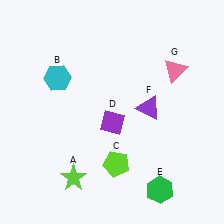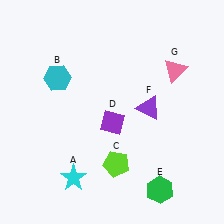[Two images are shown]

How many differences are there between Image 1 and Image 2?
There is 1 difference between the two images.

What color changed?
The star (A) changed from lime in Image 1 to cyan in Image 2.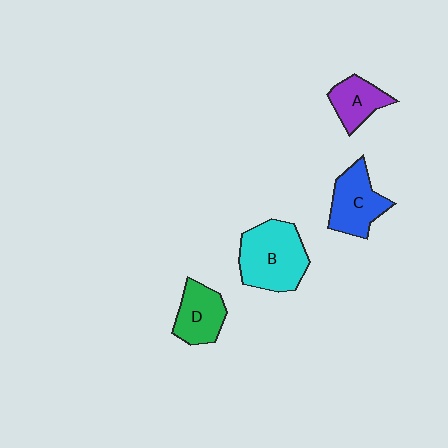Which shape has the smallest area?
Shape A (purple).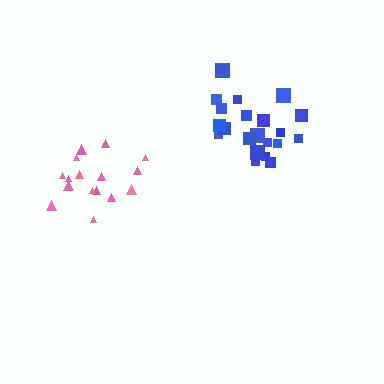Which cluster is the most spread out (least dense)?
Pink.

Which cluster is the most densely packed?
Blue.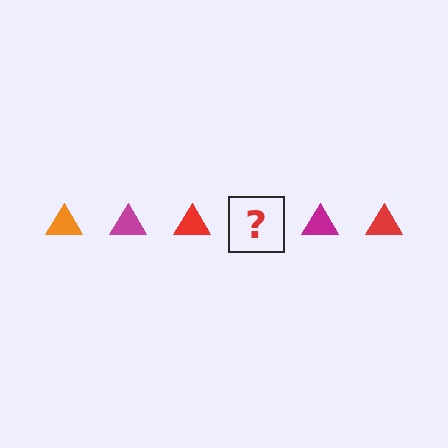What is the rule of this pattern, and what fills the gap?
The rule is that the pattern cycles through orange, magenta, red triangles. The gap should be filled with an orange triangle.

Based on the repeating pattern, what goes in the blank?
The blank should be an orange triangle.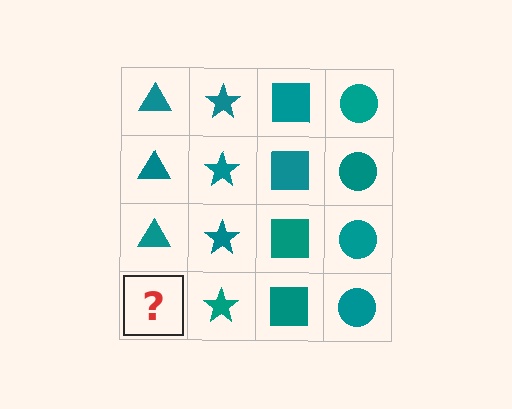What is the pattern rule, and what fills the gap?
The rule is that each column has a consistent shape. The gap should be filled with a teal triangle.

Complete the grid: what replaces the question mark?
The question mark should be replaced with a teal triangle.